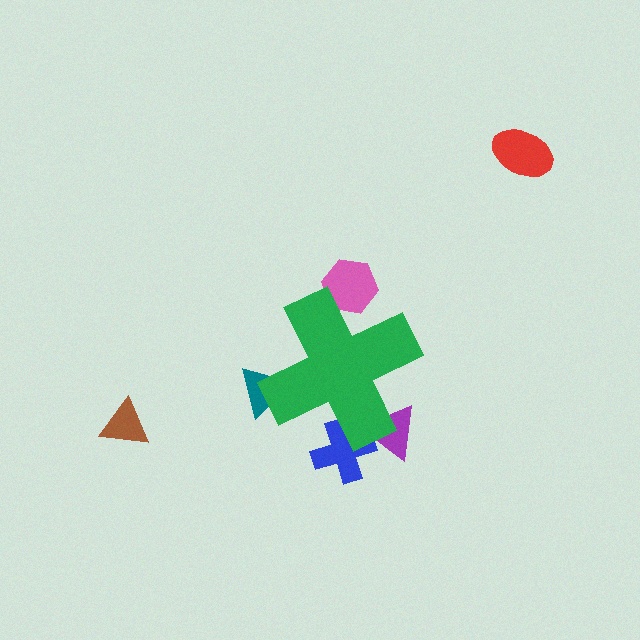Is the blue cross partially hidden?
Yes, the blue cross is partially hidden behind the green cross.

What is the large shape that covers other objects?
A green cross.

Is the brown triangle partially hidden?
No, the brown triangle is fully visible.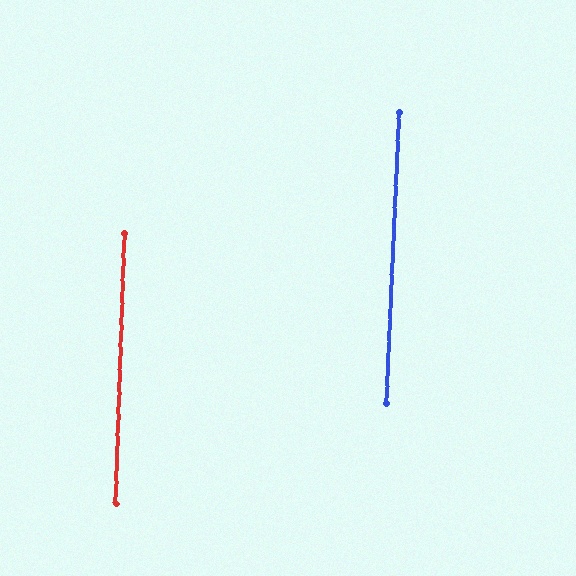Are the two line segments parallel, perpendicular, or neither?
Parallel — their directions differ by only 0.7°.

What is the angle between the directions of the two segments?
Approximately 1 degree.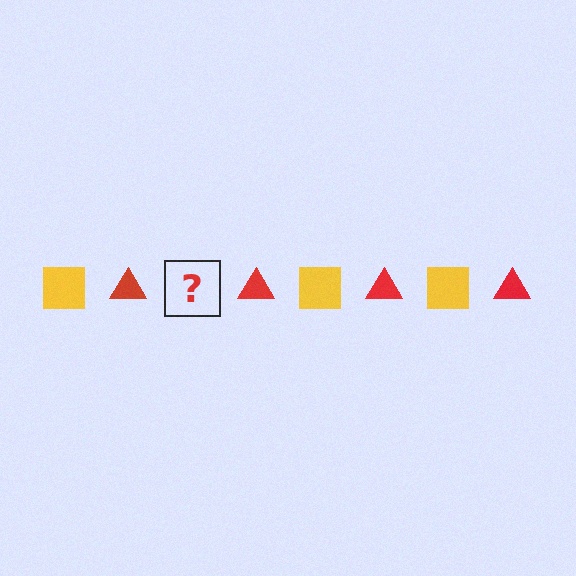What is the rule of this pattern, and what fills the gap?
The rule is that the pattern alternates between yellow square and red triangle. The gap should be filled with a yellow square.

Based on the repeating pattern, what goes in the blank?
The blank should be a yellow square.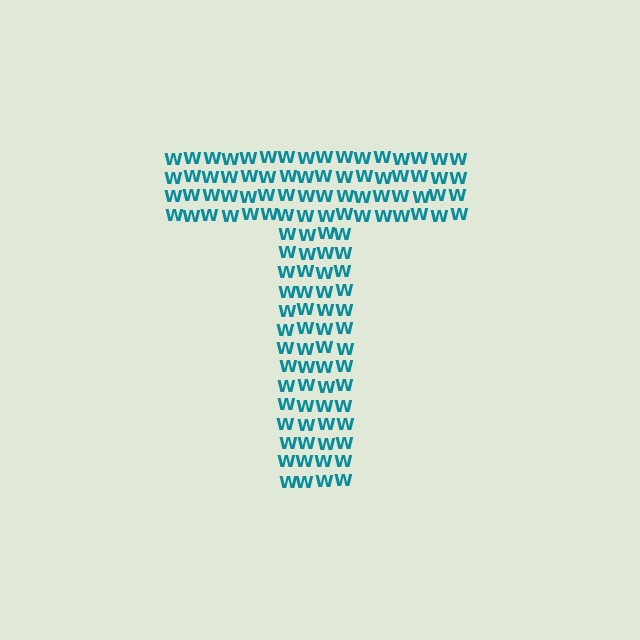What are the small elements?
The small elements are letter W's.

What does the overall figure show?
The overall figure shows the letter T.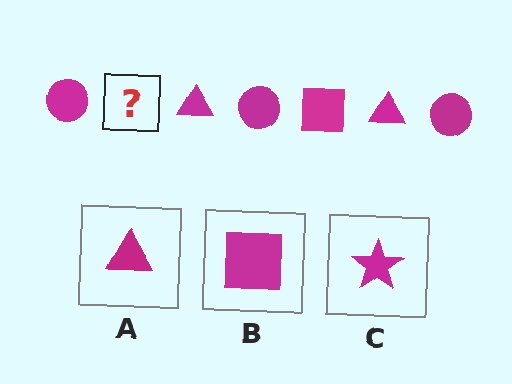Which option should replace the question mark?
Option B.